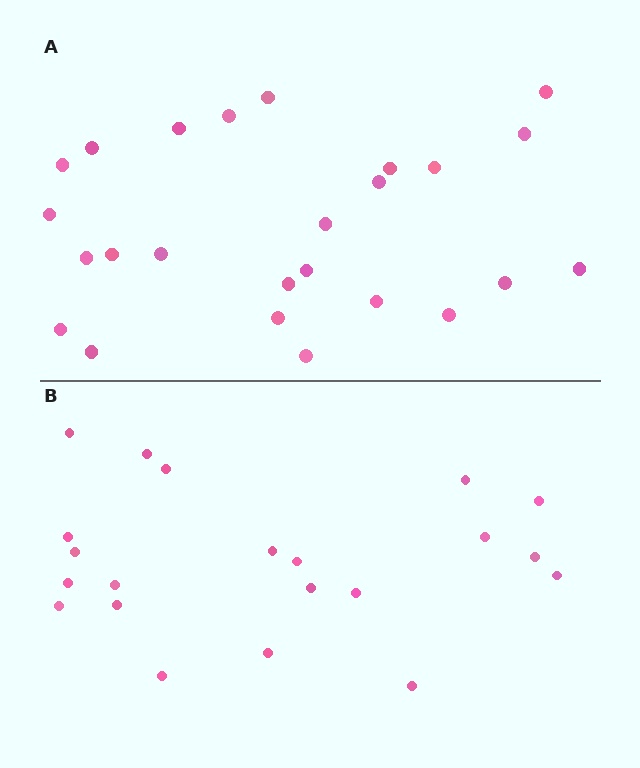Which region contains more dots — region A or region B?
Region A (the top region) has more dots.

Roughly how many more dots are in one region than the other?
Region A has about 4 more dots than region B.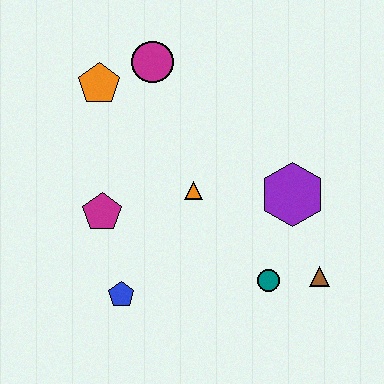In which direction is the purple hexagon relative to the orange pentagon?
The purple hexagon is to the right of the orange pentagon.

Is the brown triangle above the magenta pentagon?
No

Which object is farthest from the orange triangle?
The brown triangle is farthest from the orange triangle.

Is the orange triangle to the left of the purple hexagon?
Yes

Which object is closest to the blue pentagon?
The magenta pentagon is closest to the blue pentagon.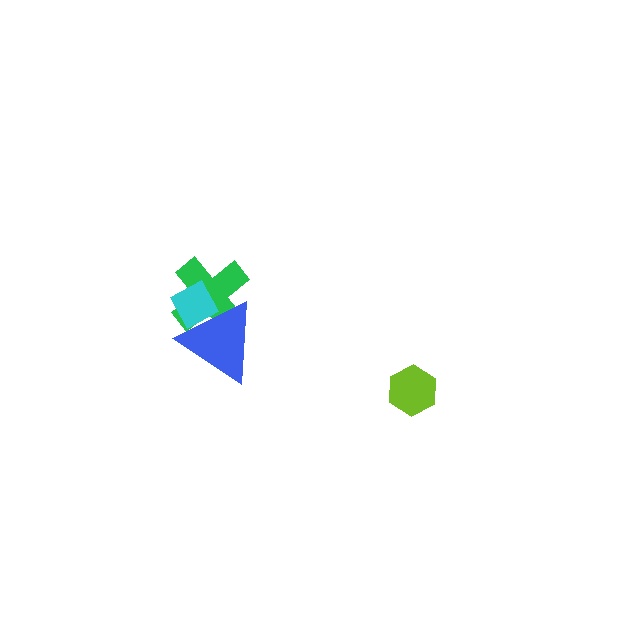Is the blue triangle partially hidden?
No, no other shape covers it.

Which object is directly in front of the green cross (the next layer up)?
The cyan diamond is directly in front of the green cross.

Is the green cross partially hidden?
Yes, it is partially covered by another shape.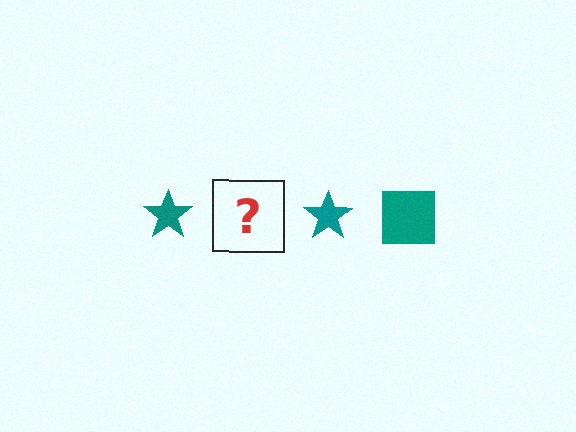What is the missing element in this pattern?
The missing element is a teal square.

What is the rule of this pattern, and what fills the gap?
The rule is that the pattern cycles through star, square shapes in teal. The gap should be filled with a teal square.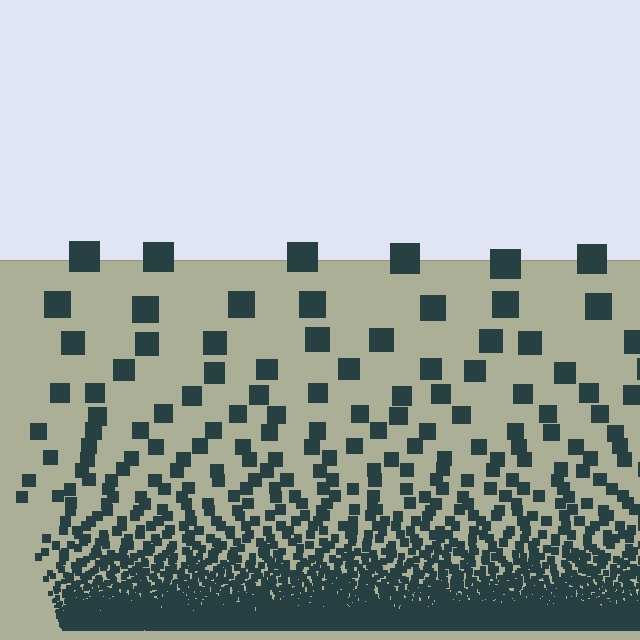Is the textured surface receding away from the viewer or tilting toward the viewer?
The surface appears to tilt toward the viewer. Texture elements get larger and sparser toward the top.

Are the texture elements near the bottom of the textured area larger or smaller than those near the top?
Smaller. The gradient is inverted — elements near the bottom are smaller and denser.